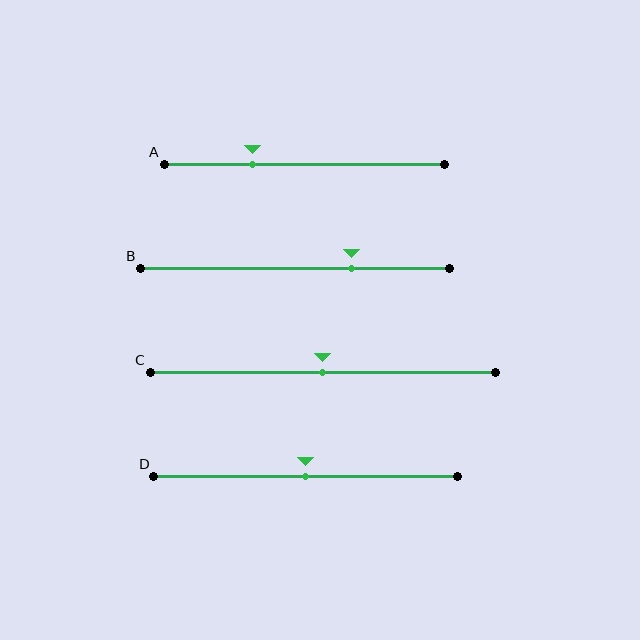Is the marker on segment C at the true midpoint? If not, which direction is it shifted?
Yes, the marker on segment C is at the true midpoint.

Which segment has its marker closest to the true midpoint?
Segment C has its marker closest to the true midpoint.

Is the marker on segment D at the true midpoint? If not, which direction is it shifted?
Yes, the marker on segment D is at the true midpoint.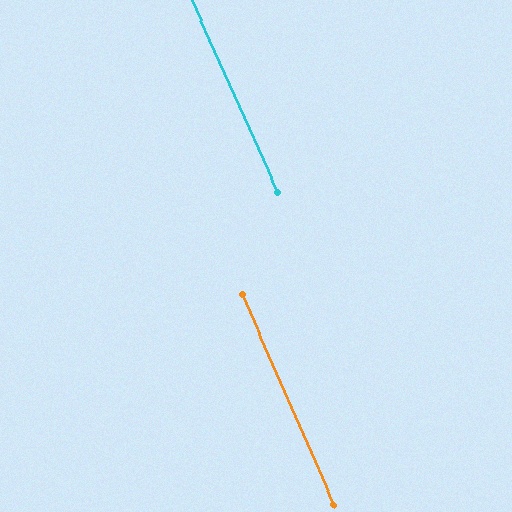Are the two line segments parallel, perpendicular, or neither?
Parallel — their directions differ by only 0.6°.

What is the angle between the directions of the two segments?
Approximately 1 degree.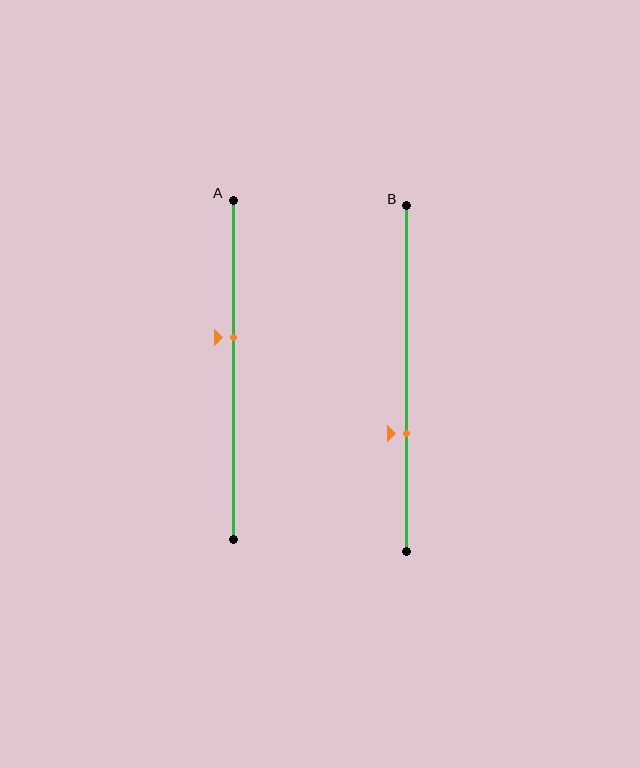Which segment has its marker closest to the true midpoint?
Segment A has its marker closest to the true midpoint.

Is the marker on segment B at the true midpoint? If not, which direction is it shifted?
No, the marker on segment B is shifted downward by about 16% of the segment length.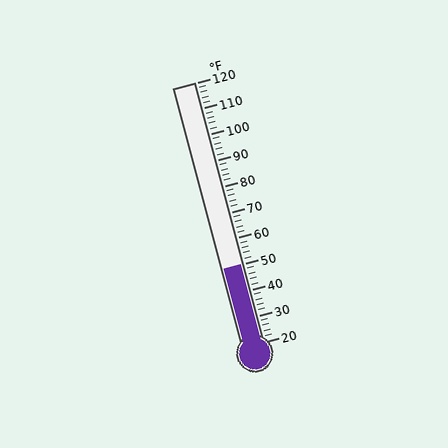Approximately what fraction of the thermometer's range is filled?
The thermometer is filled to approximately 30% of its range.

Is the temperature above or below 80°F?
The temperature is below 80°F.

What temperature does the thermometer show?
The thermometer shows approximately 50°F.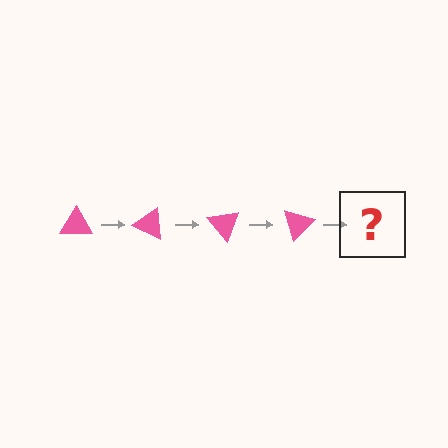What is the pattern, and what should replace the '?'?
The pattern is that the triangle rotates 25 degrees each step. The '?' should be a pink triangle rotated 100 degrees.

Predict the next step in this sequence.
The next step is a pink triangle rotated 100 degrees.